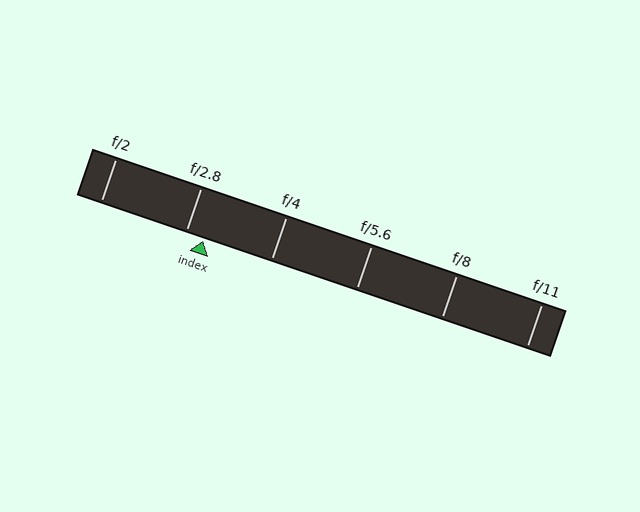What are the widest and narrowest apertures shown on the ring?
The widest aperture shown is f/2 and the narrowest is f/11.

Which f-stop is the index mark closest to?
The index mark is closest to f/2.8.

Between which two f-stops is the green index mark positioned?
The index mark is between f/2.8 and f/4.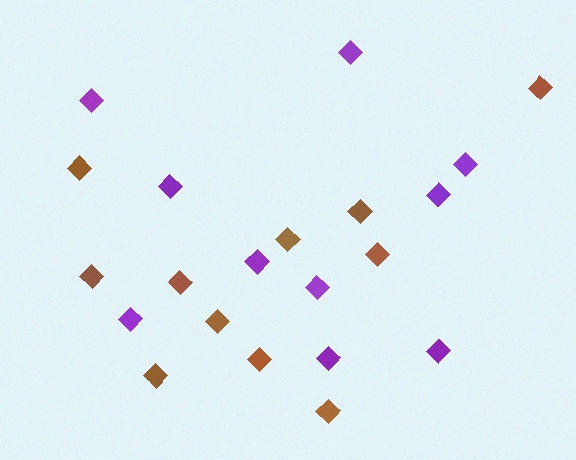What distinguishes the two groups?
There are 2 groups: one group of purple diamonds (10) and one group of brown diamonds (11).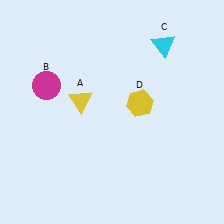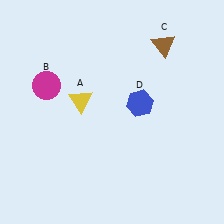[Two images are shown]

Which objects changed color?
C changed from cyan to brown. D changed from yellow to blue.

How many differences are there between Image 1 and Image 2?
There are 2 differences between the two images.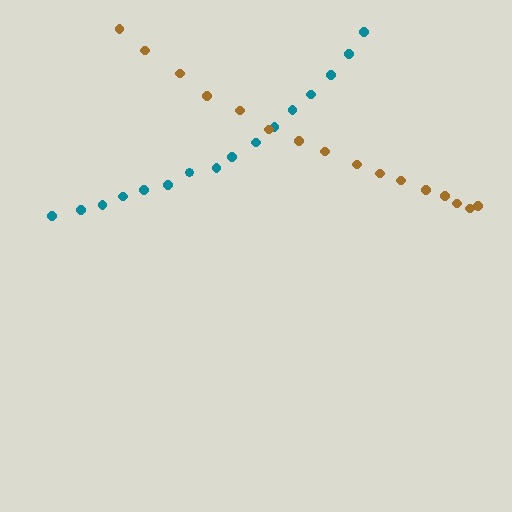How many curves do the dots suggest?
There are 2 distinct paths.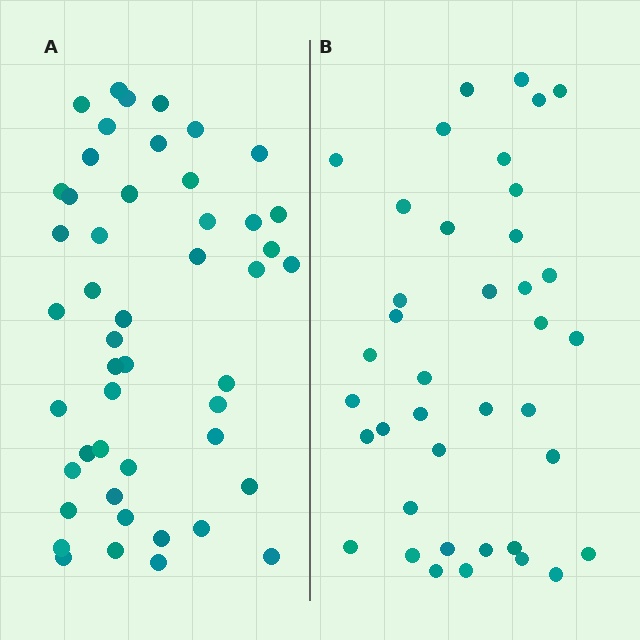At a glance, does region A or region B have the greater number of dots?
Region A (the left region) has more dots.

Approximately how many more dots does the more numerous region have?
Region A has roughly 8 or so more dots than region B.